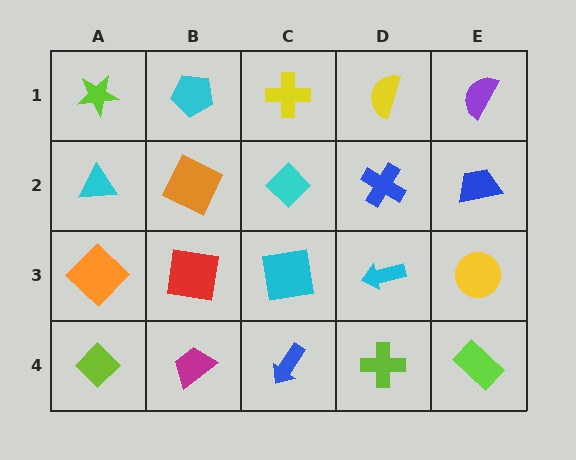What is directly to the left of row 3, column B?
An orange diamond.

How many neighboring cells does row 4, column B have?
3.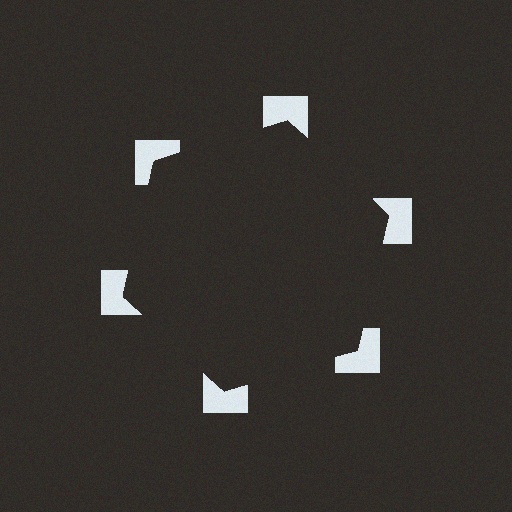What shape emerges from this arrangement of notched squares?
An illusory hexagon — its edges are inferred from the aligned wedge cuts in the notched squares, not physically drawn.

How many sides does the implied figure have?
6 sides.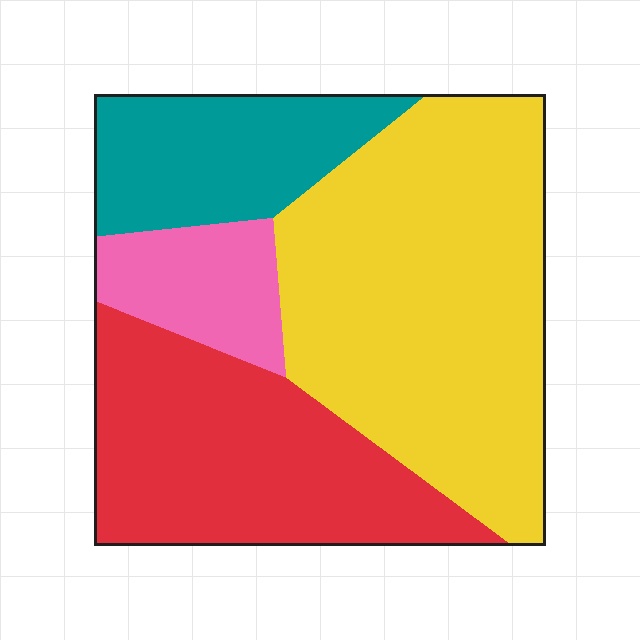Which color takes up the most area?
Yellow, at roughly 45%.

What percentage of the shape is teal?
Teal covers around 15% of the shape.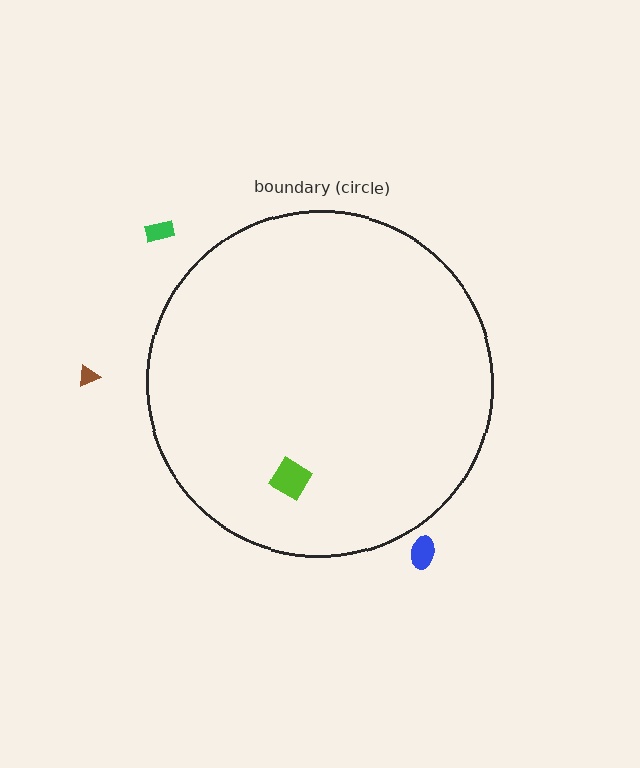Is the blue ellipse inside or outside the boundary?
Outside.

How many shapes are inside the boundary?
1 inside, 3 outside.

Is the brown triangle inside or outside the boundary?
Outside.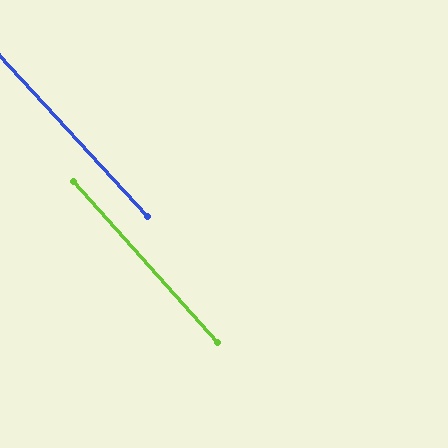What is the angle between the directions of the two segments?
Approximately 1 degree.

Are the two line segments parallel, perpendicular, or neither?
Parallel — their directions differ by only 1.0°.